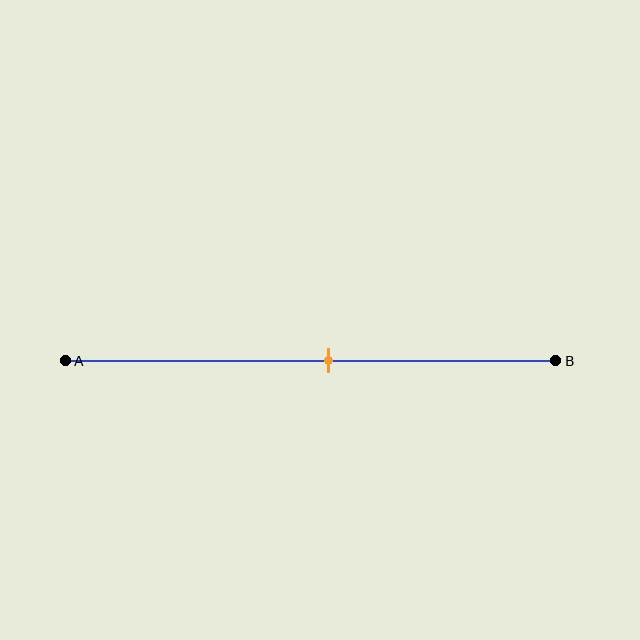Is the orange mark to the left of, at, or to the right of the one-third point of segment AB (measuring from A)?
The orange mark is to the right of the one-third point of segment AB.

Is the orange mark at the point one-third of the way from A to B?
No, the mark is at about 55% from A, not at the 33% one-third point.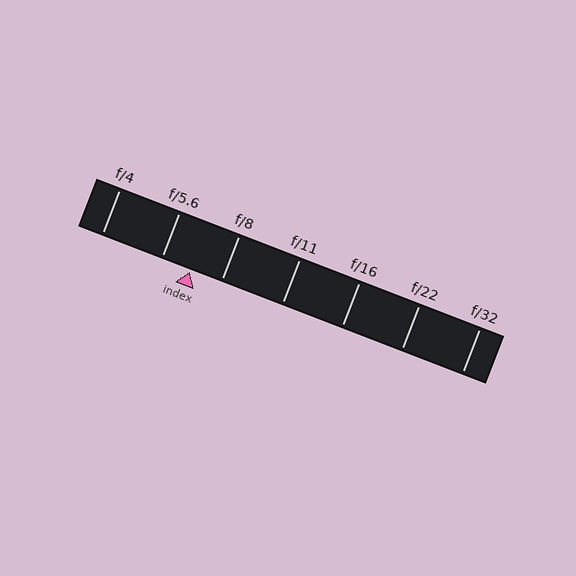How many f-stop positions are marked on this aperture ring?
There are 7 f-stop positions marked.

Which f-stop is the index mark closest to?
The index mark is closest to f/5.6.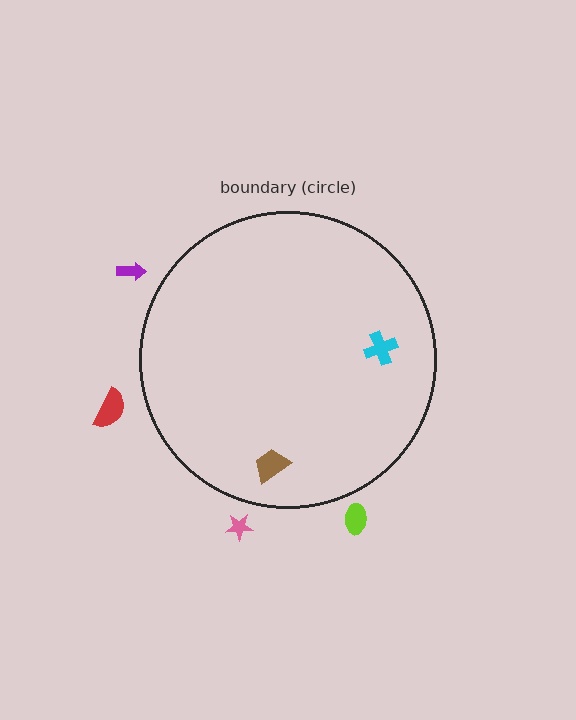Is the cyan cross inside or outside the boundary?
Inside.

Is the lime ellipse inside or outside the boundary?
Outside.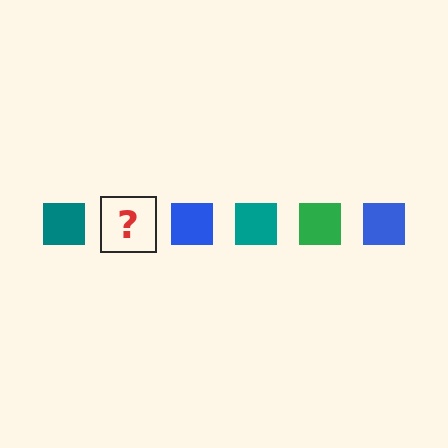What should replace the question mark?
The question mark should be replaced with a green square.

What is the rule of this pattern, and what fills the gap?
The rule is that the pattern cycles through teal, green, blue squares. The gap should be filled with a green square.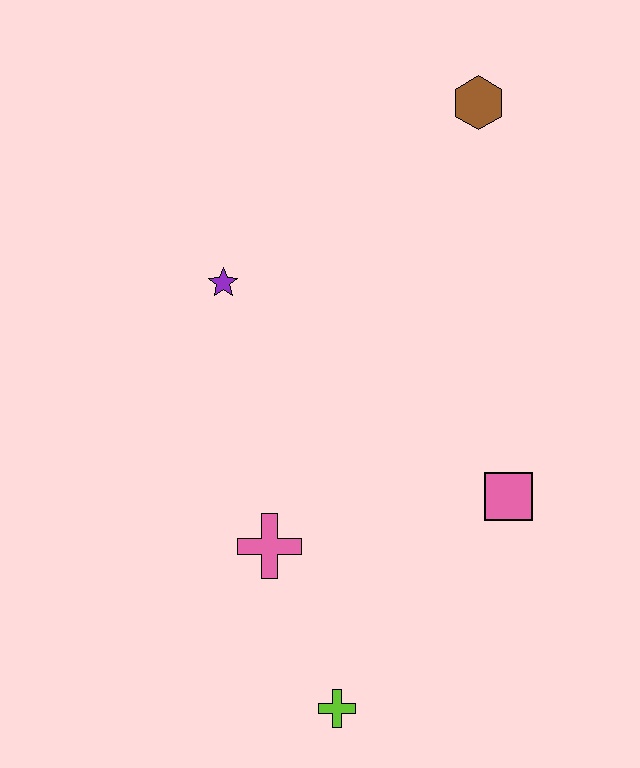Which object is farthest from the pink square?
The brown hexagon is farthest from the pink square.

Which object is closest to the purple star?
The pink cross is closest to the purple star.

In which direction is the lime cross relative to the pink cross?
The lime cross is below the pink cross.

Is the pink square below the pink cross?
No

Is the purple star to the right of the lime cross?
No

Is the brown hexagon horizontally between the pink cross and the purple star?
No